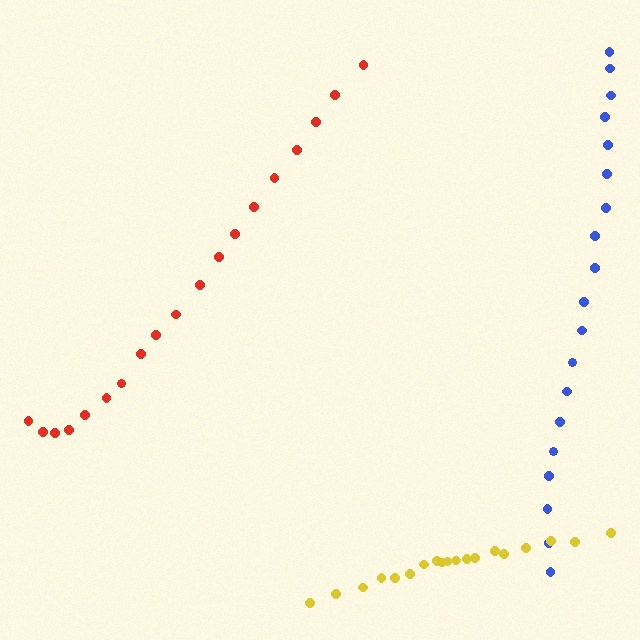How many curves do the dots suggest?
There are 3 distinct paths.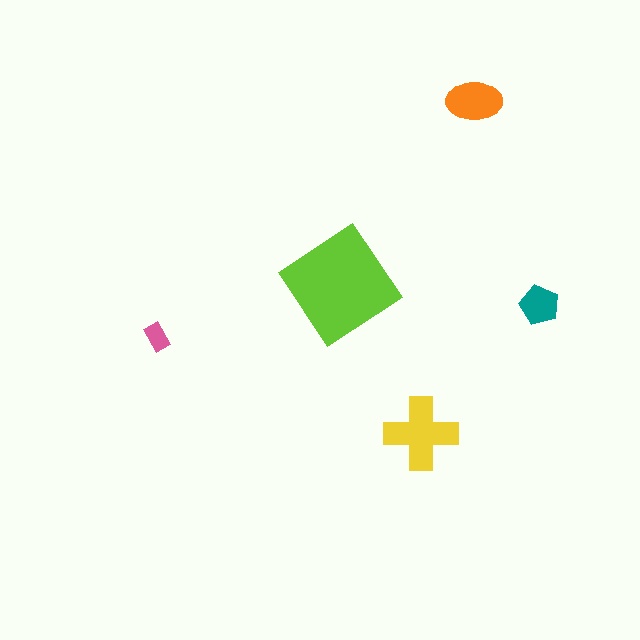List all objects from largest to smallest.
The lime diamond, the yellow cross, the orange ellipse, the teal pentagon, the pink rectangle.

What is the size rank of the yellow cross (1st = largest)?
2nd.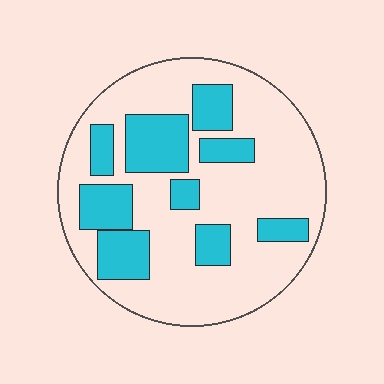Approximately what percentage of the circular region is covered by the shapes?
Approximately 30%.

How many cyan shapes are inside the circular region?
9.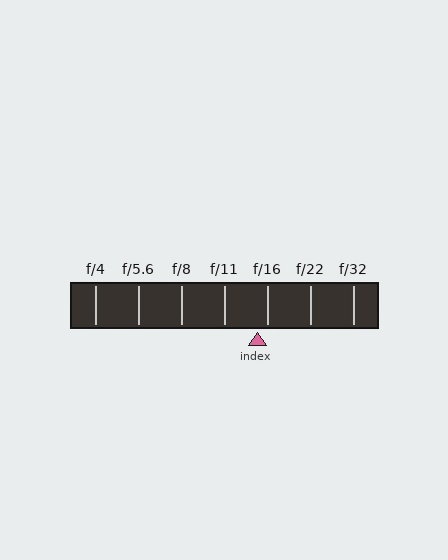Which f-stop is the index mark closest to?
The index mark is closest to f/16.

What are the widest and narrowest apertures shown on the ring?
The widest aperture shown is f/4 and the narrowest is f/32.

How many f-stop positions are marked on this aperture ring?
There are 7 f-stop positions marked.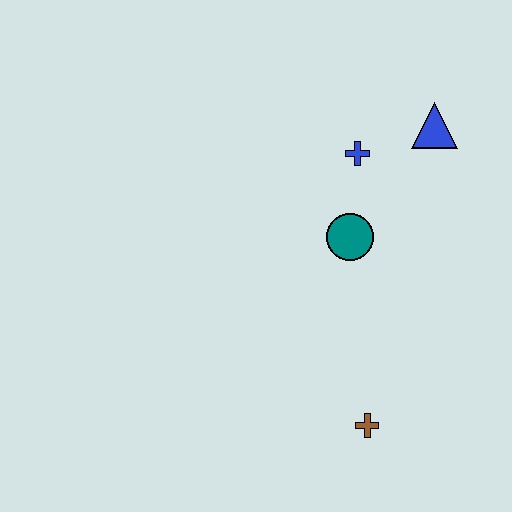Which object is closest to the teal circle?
The blue cross is closest to the teal circle.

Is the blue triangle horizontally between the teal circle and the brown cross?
No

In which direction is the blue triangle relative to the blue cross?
The blue triangle is to the right of the blue cross.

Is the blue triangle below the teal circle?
No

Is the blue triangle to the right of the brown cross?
Yes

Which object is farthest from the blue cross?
The brown cross is farthest from the blue cross.